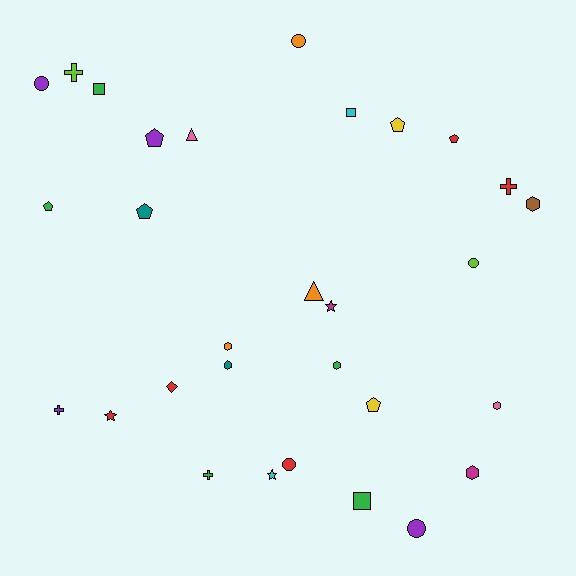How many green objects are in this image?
There are 5 green objects.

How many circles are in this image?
There are 5 circles.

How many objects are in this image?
There are 30 objects.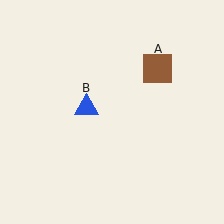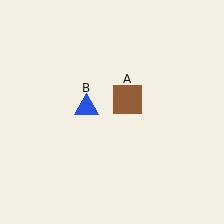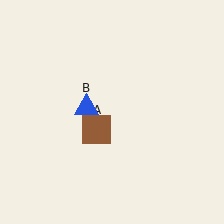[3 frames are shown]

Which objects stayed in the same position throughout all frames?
Blue triangle (object B) remained stationary.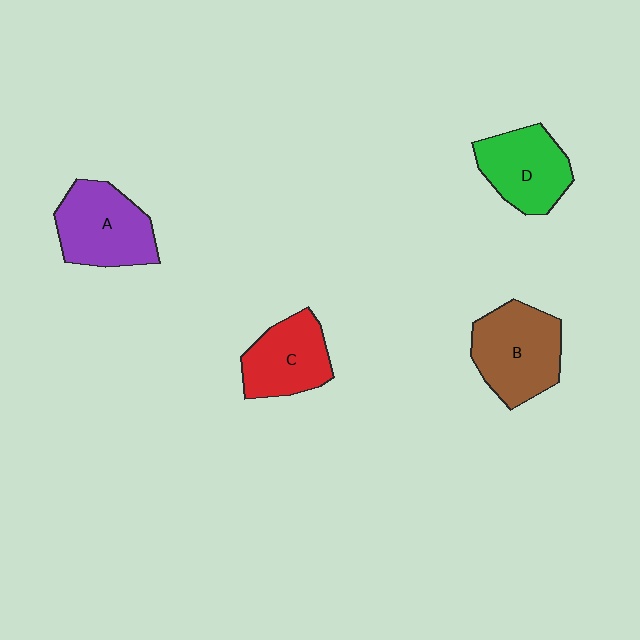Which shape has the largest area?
Shape B (brown).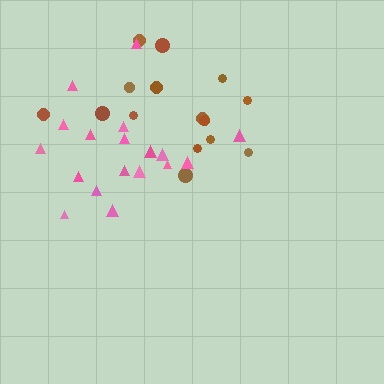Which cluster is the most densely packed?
Pink.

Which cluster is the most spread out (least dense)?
Brown.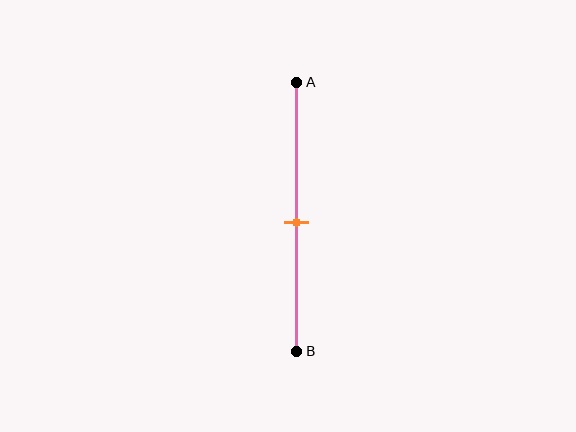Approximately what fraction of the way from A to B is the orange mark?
The orange mark is approximately 50% of the way from A to B.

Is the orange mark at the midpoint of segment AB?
Yes, the mark is approximately at the midpoint.